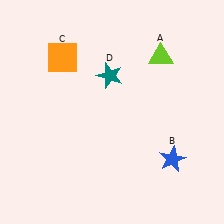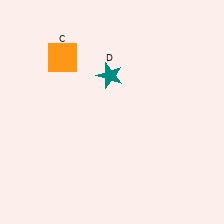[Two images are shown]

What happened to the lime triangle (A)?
The lime triangle (A) was removed in Image 2. It was in the top-right area of Image 1.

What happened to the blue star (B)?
The blue star (B) was removed in Image 2. It was in the bottom-right area of Image 1.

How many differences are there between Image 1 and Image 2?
There are 2 differences between the two images.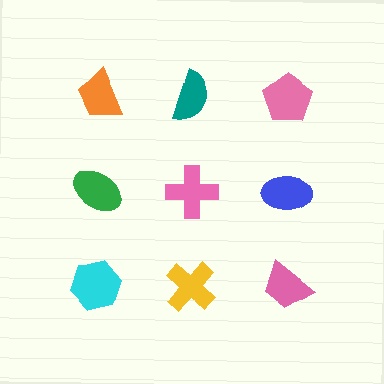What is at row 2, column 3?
A blue ellipse.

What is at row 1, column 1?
An orange trapezoid.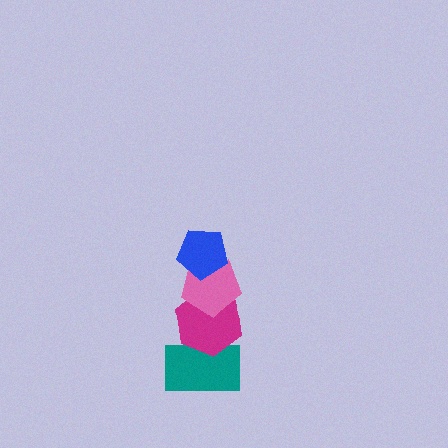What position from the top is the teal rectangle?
The teal rectangle is 4th from the top.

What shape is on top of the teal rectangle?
The magenta hexagon is on top of the teal rectangle.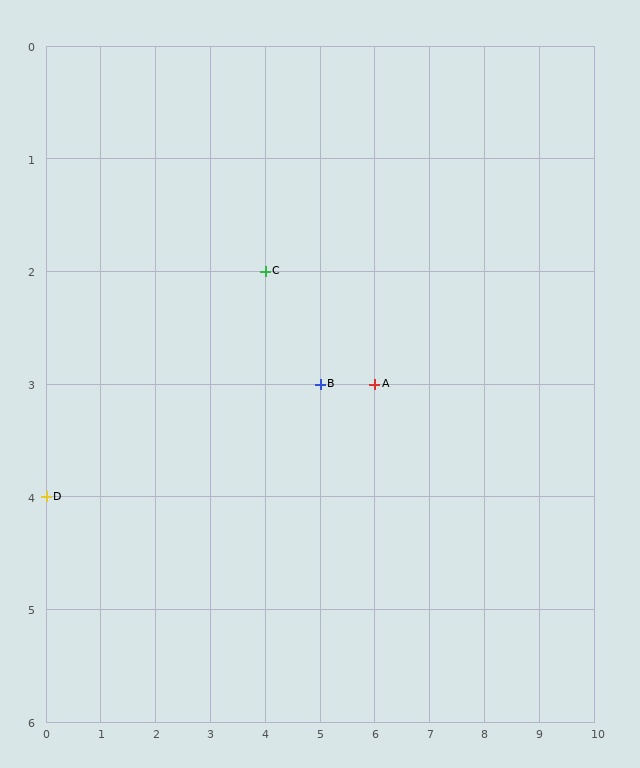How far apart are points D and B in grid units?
Points D and B are 5 columns and 1 row apart (about 5.1 grid units diagonally).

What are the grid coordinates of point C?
Point C is at grid coordinates (4, 2).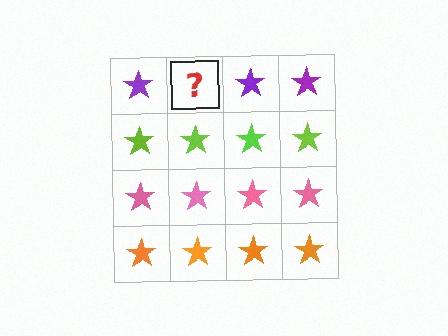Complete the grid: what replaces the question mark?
The question mark should be replaced with a purple star.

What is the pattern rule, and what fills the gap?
The rule is that each row has a consistent color. The gap should be filled with a purple star.